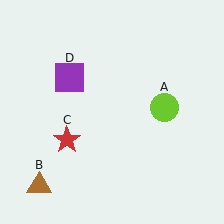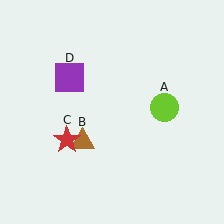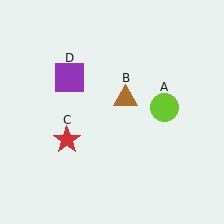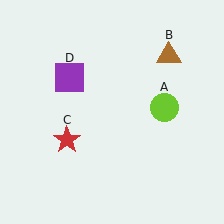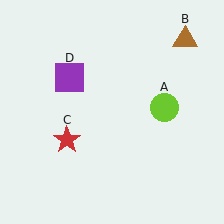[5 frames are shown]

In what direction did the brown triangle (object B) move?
The brown triangle (object B) moved up and to the right.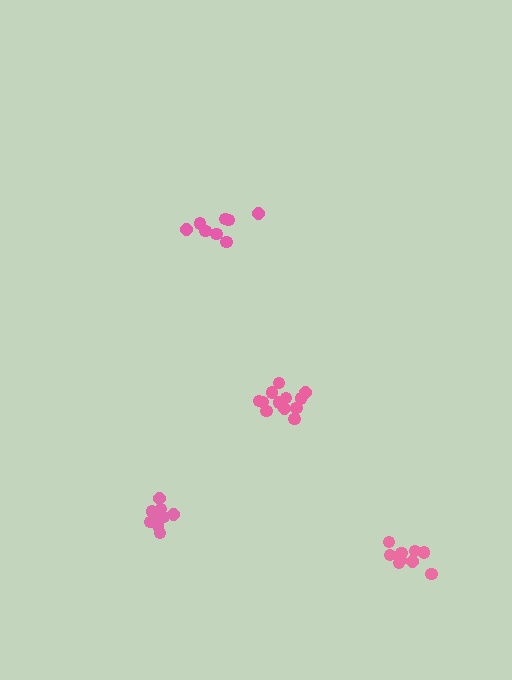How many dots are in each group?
Group 1: 12 dots, Group 2: 8 dots, Group 3: 10 dots, Group 4: 9 dots (39 total).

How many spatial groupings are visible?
There are 4 spatial groupings.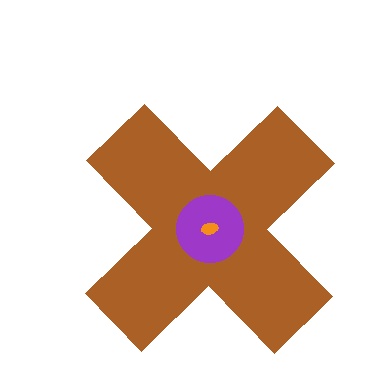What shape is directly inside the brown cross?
The purple circle.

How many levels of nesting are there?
3.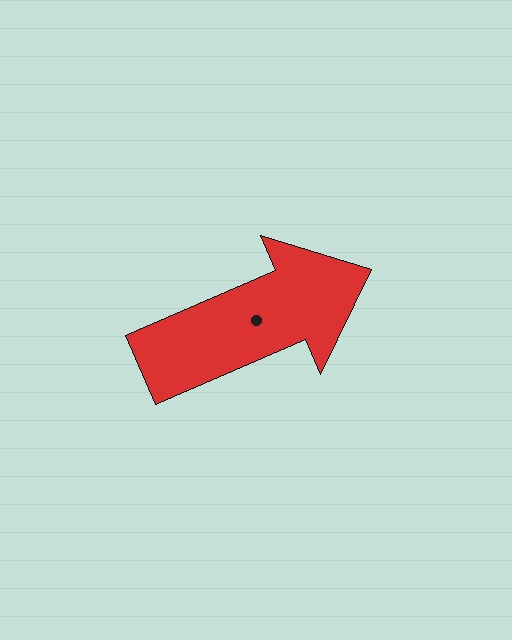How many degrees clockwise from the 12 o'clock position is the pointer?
Approximately 66 degrees.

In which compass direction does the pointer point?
Northeast.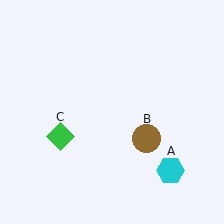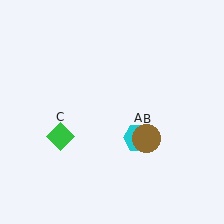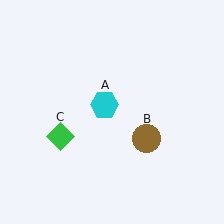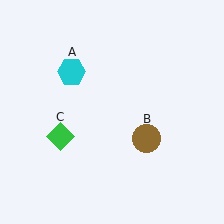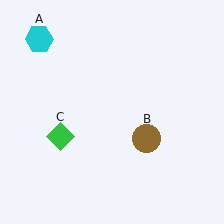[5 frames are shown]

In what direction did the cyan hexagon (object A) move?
The cyan hexagon (object A) moved up and to the left.